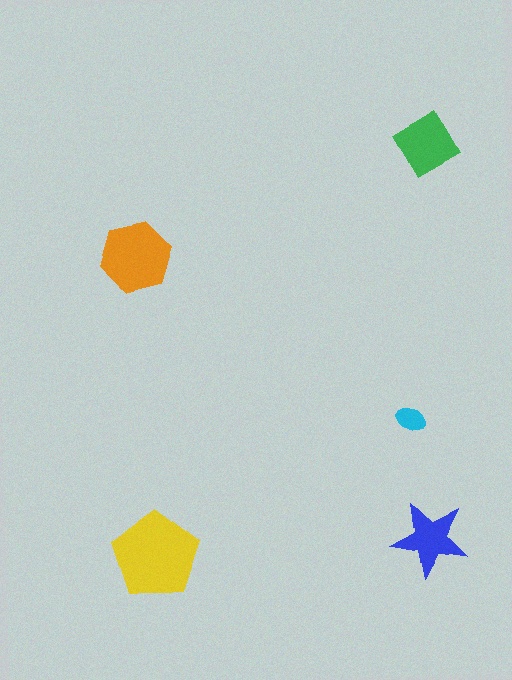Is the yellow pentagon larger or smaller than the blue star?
Larger.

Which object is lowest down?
The yellow pentagon is bottommost.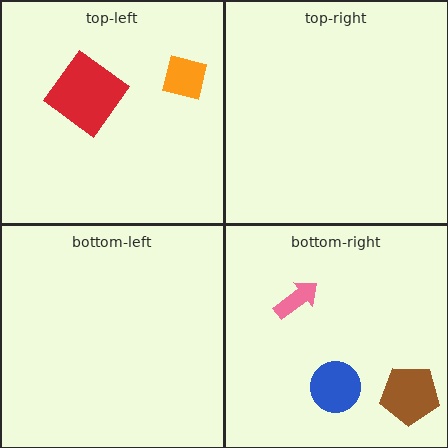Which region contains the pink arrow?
The bottom-right region.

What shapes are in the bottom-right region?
The brown pentagon, the blue circle, the pink arrow.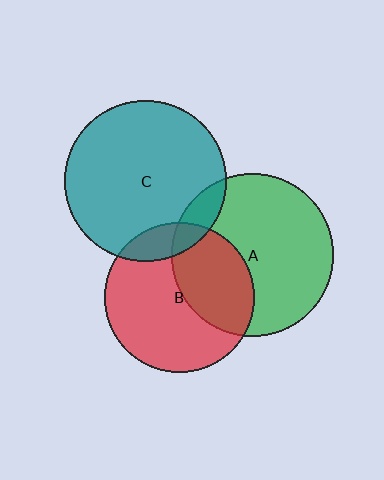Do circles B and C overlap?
Yes.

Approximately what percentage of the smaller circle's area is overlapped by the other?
Approximately 15%.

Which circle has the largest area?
Circle A (green).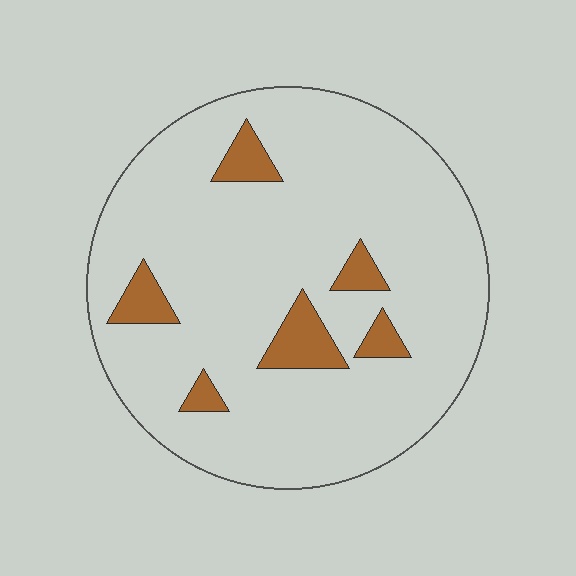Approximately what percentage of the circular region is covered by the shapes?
Approximately 10%.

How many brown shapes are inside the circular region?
6.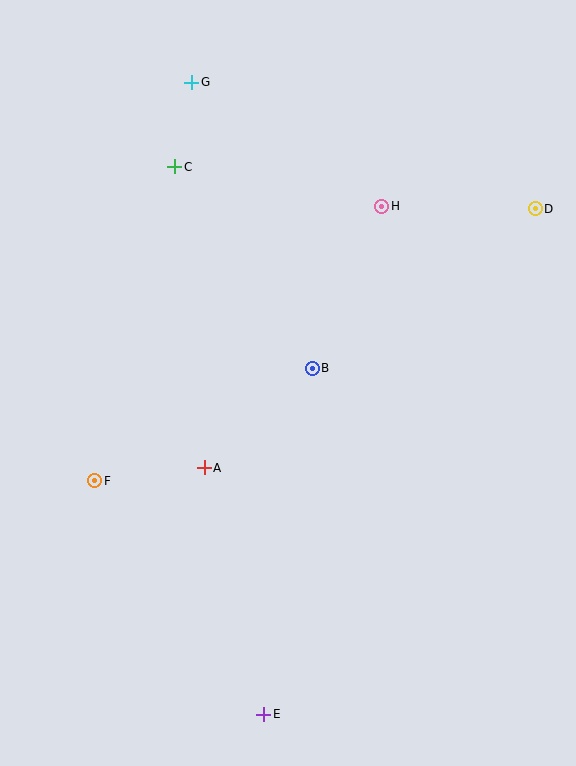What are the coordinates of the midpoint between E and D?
The midpoint between E and D is at (400, 462).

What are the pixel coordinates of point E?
Point E is at (264, 714).